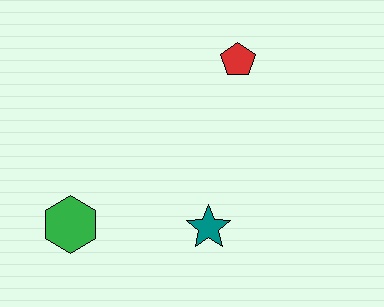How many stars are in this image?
There is 1 star.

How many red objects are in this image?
There is 1 red object.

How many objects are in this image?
There are 3 objects.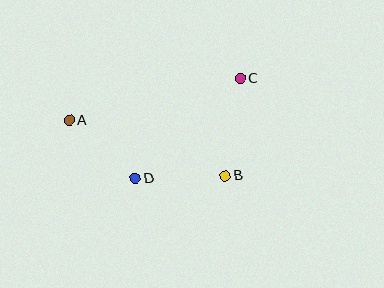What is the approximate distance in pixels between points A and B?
The distance between A and B is approximately 166 pixels.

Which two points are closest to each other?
Points A and D are closest to each other.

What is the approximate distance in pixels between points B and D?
The distance between B and D is approximately 90 pixels.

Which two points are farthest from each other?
Points A and C are farthest from each other.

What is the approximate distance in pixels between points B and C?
The distance between B and C is approximately 98 pixels.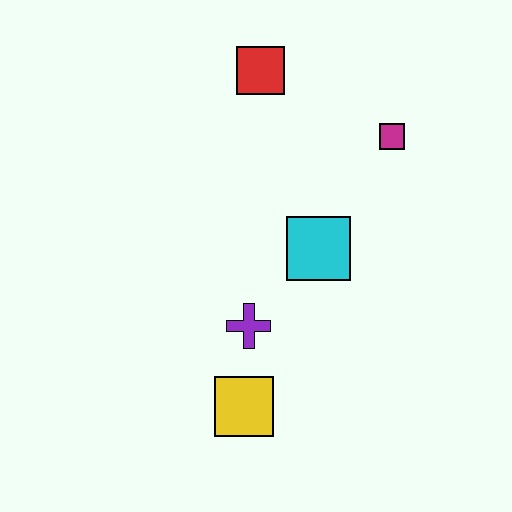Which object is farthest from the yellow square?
The red square is farthest from the yellow square.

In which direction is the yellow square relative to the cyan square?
The yellow square is below the cyan square.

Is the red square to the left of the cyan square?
Yes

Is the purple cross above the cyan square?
No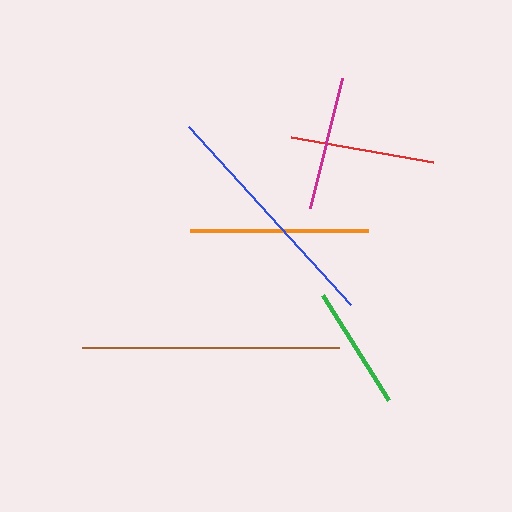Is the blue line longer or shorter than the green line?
The blue line is longer than the green line.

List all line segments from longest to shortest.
From longest to shortest: brown, blue, orange, red, magenta, green.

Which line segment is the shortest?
The green line is the shortest at approximately 124 pixels.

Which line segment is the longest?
The brown line is the longest at approximately 257 pixels.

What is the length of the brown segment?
The brown segment is approximately 257 pixels long.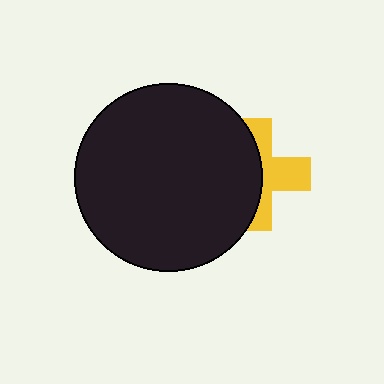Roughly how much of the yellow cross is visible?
About half of it is visible (roughly 46%).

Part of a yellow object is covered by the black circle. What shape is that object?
It is a cross.